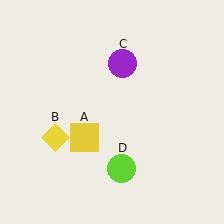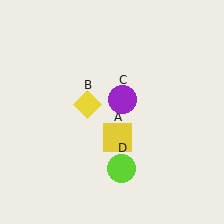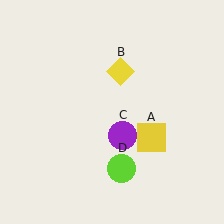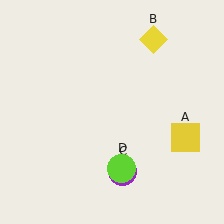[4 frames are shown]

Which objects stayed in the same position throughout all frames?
Lime circle (object D) remained stationary.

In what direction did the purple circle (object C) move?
The purple circle (object C) moved down.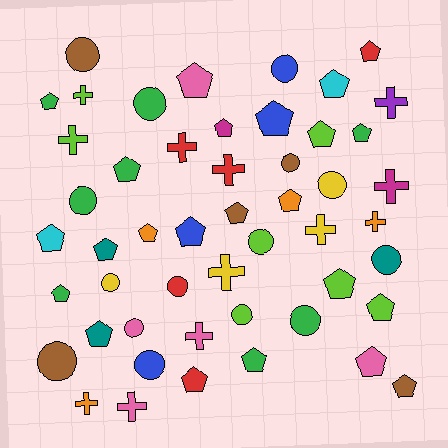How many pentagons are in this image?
There are 23 pentagons.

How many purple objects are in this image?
There is 1 purple object.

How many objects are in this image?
There are 50 objects.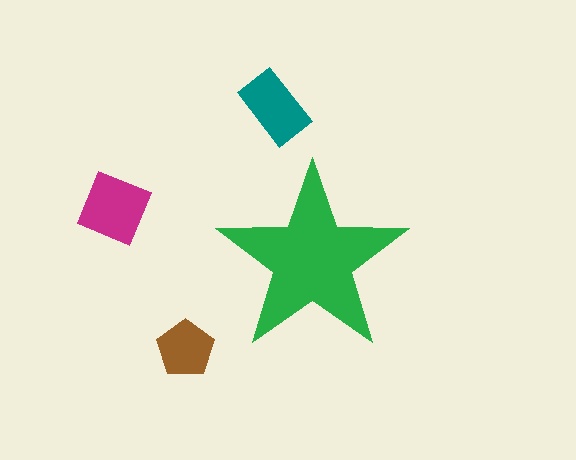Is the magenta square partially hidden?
No, the magenta square is fully visible.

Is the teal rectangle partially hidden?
No, the teal rectangle is fully visible.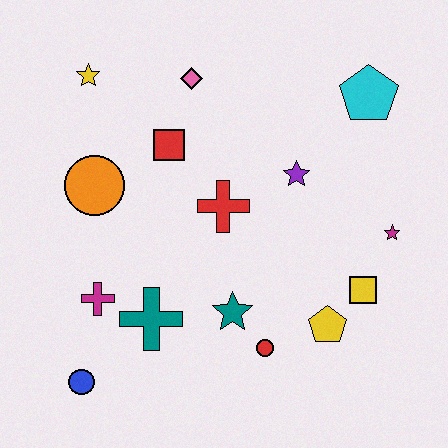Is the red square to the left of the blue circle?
No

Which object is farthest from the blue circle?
The cyan pentagon is farthest from the blue circle.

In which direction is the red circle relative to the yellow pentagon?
The red circle is to the left of the yellow pentagon.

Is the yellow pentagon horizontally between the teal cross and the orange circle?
No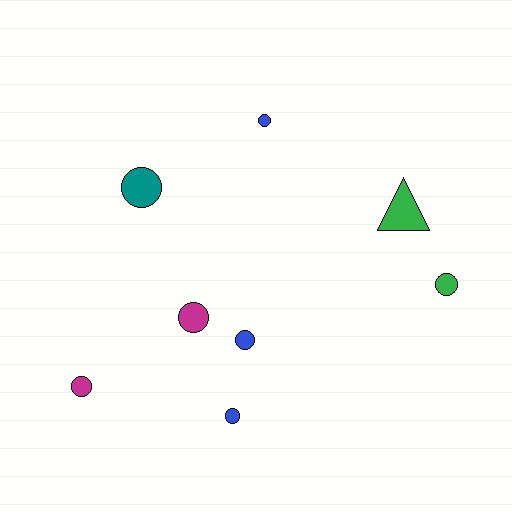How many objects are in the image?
There are 8 objects.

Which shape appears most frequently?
Circle, with 7 objects.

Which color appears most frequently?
Blue, with 3 objects.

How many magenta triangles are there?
There are no magenta triangles.